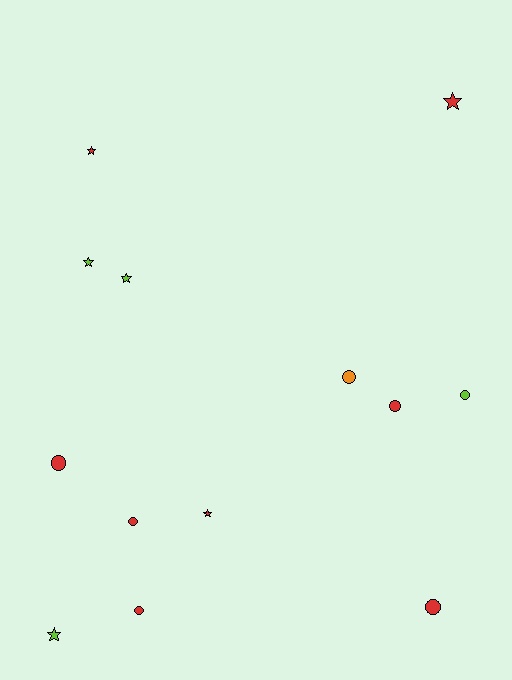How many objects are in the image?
There are 13 objects.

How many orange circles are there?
There is 1 orange circle.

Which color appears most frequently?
Red, with 8 objects.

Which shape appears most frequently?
Circle, with 7 objects.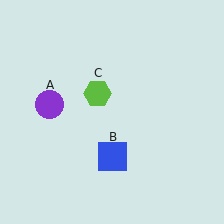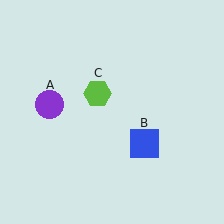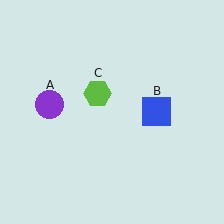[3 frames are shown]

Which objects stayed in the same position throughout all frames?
Purple circle (object A) and lime hexagon (object C) remained stationary.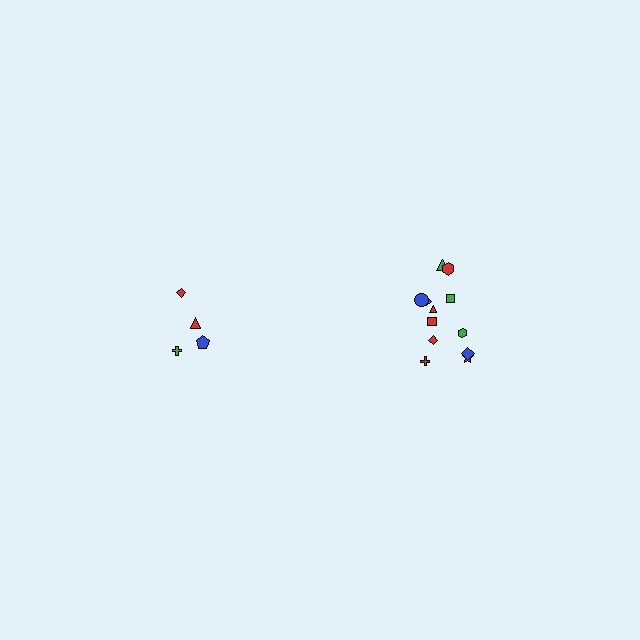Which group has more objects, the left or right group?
The right group.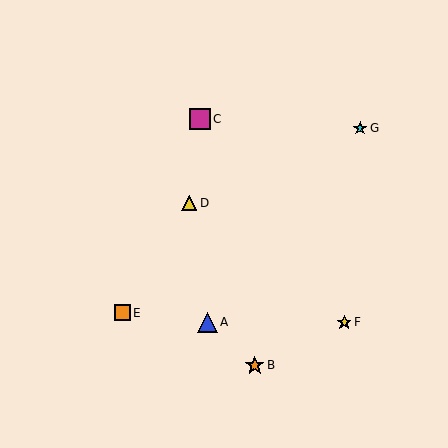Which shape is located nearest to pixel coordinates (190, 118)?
The magenta square (labeled C) at (200, 119) is nearest to that location.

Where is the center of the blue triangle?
The center of the blue triangle is at (207, 322).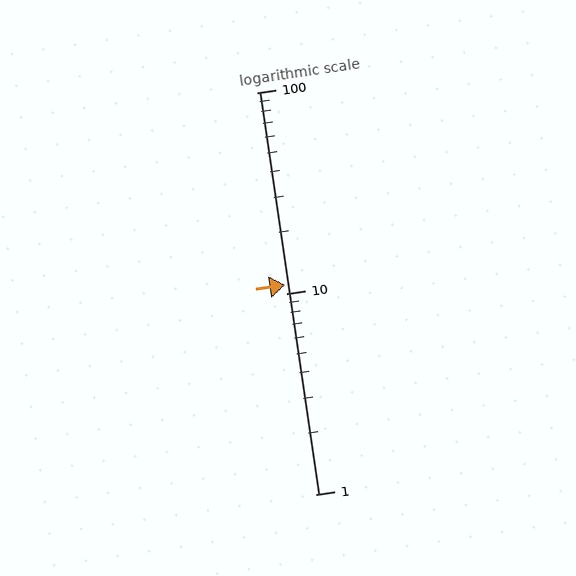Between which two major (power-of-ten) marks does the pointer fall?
The pointer is between 10 and 100.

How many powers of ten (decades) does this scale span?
The scale spans 2 decades, from 1 to 100.